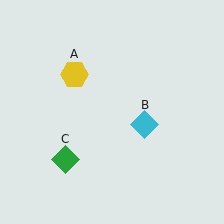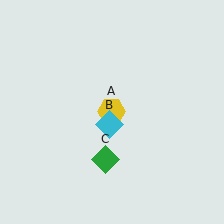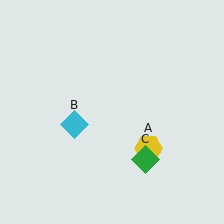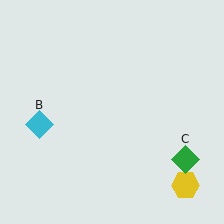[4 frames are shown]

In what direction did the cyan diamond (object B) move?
The cyan diamond (object B) moved left.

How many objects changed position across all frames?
3 objects changed position: yellow hexagon (object A), cyan diamond (object B), green diamond (object C).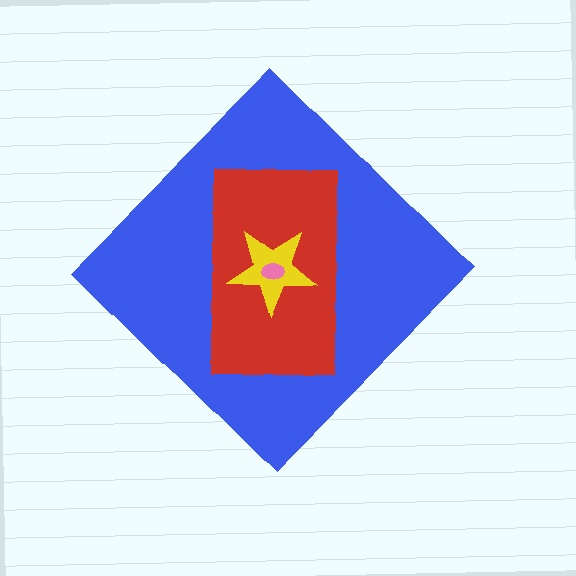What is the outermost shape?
The blue diamond.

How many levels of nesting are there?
4.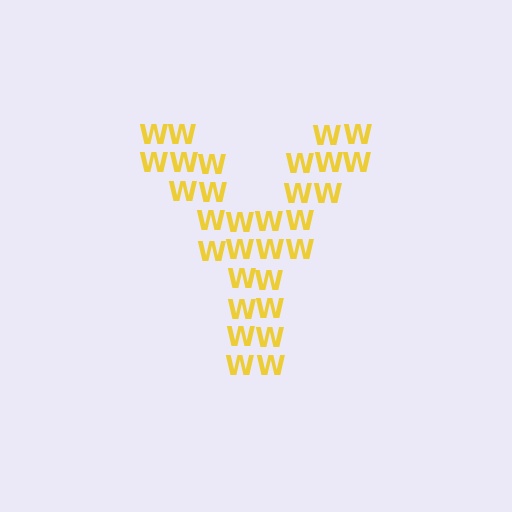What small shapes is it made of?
It is made of small letter W's.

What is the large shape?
The large shape is the letter Y.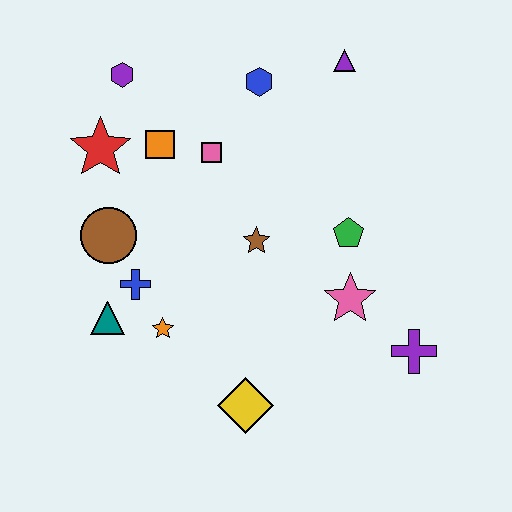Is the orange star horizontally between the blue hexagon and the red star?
Yes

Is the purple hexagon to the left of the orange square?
Yes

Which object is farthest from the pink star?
The purple hexagon is farthest from the pink star.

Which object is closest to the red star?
The orange square is closest to the red star.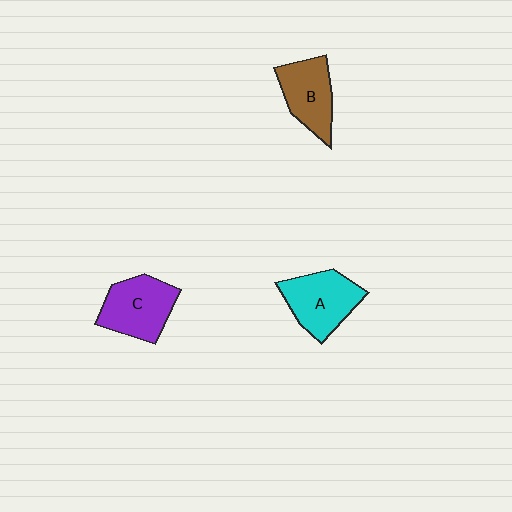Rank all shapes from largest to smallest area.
From largest to smallest: A (cyan), C (purple), B (brown).